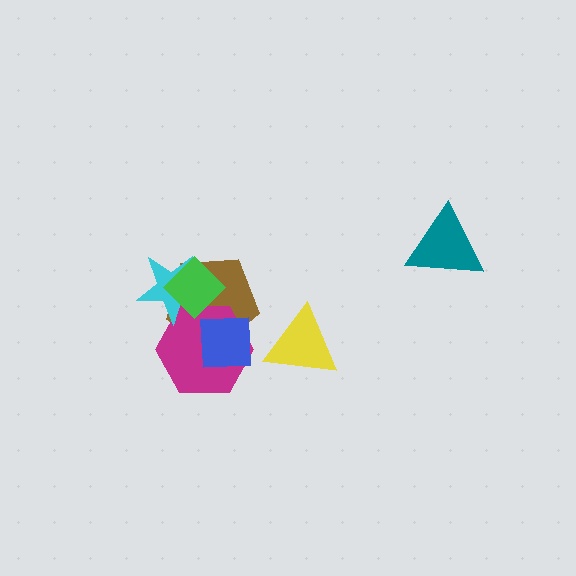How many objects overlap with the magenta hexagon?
4 objects overlap with the magenta hexagon.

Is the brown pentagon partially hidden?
Yes, it is partially covered by another shape.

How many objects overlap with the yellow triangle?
0 objects overlap with the yellow triangle.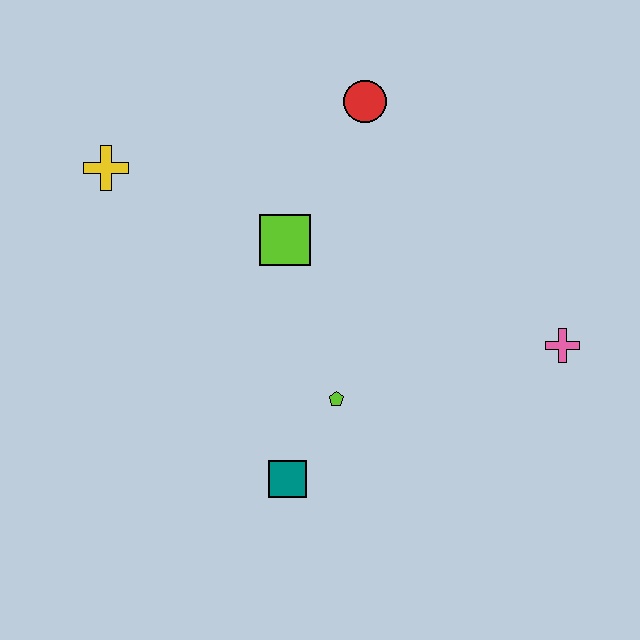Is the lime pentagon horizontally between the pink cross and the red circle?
No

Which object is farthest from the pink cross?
The yellow cross is farthest from the pink cross.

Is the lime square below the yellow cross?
Yes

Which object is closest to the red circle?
The lime square is closest to the red circle.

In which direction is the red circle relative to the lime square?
The red circle is above the lime square.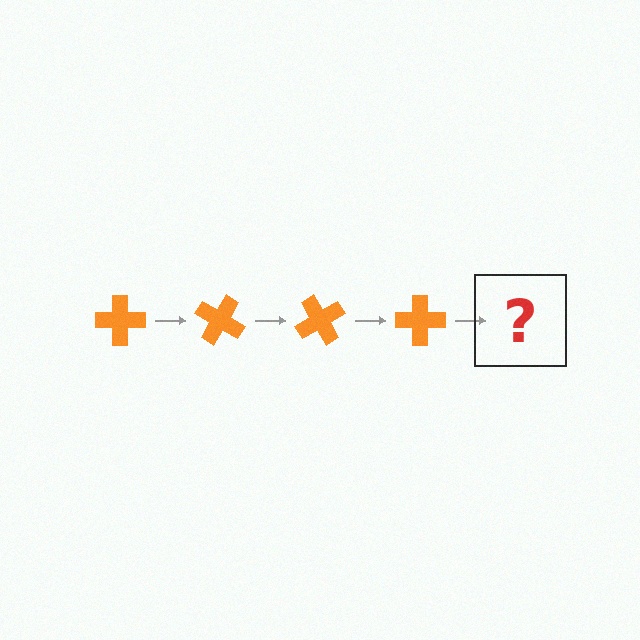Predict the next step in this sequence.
The next step is an orange cross rotated 120 degrees.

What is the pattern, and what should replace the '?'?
The pattern is that the cross rotates 30 degrees each step. The '?' should be an orange cross rotated 120 degrees.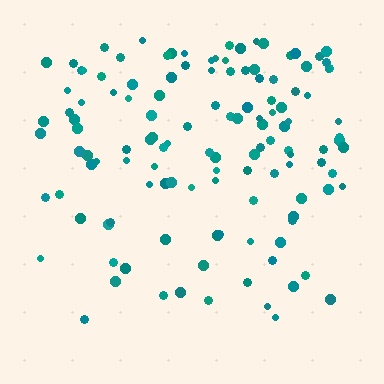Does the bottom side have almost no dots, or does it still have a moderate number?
Still a moderate number, just noticeably fewer than the top.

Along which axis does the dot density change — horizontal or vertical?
Vertical.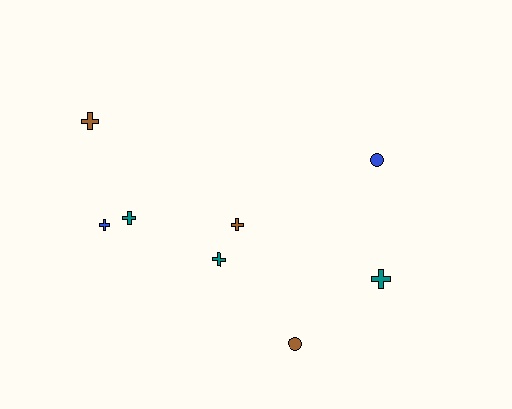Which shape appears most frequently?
Cross, with 6 objects.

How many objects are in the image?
There are 8 objects.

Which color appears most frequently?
Teal, with 3 objects.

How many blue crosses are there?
There is 1 blue cross.